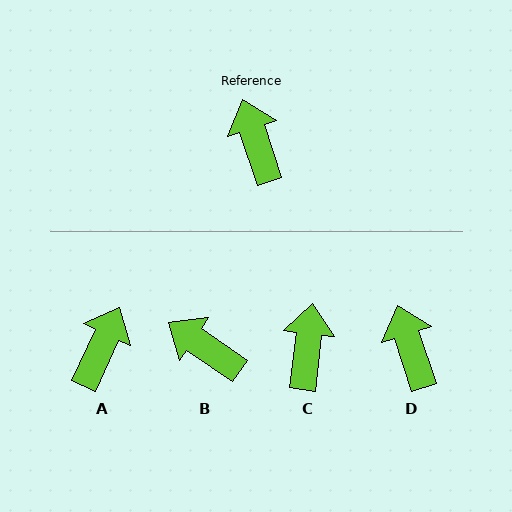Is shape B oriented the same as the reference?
No, it is off by about 38 degrees.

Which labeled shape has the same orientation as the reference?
D.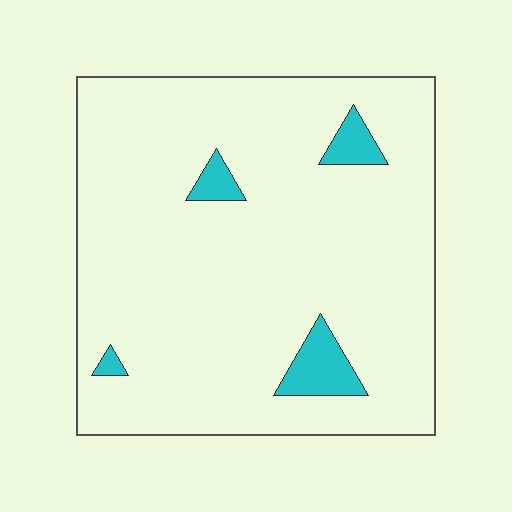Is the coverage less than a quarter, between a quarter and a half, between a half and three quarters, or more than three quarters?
Less than a quarter.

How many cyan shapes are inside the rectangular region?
4.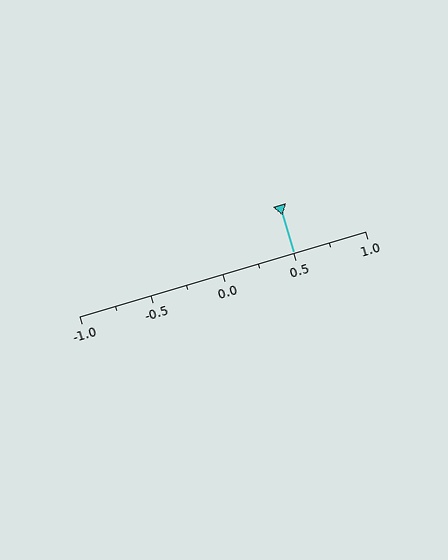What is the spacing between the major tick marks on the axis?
The major ticks are spaced 0.5 apart.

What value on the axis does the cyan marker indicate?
The marker indicates approximately 0.5.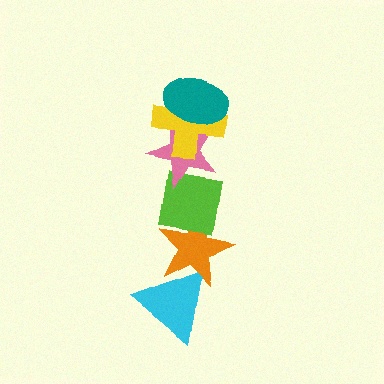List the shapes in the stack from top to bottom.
From top to bottom: the teal ellipse, the yellow cross, the pink star, the lime square, the orange star, the cyan triangle.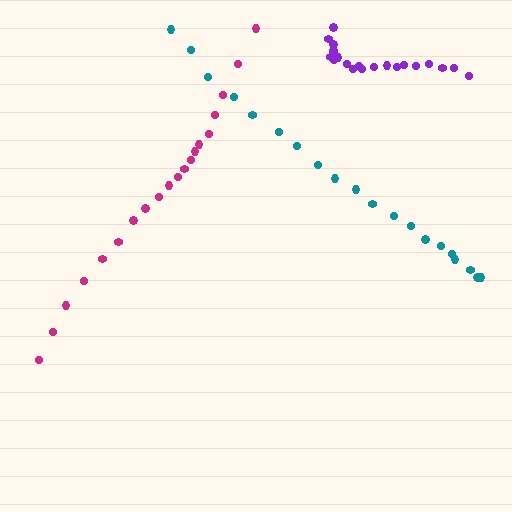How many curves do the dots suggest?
There are 3 distinct paths.